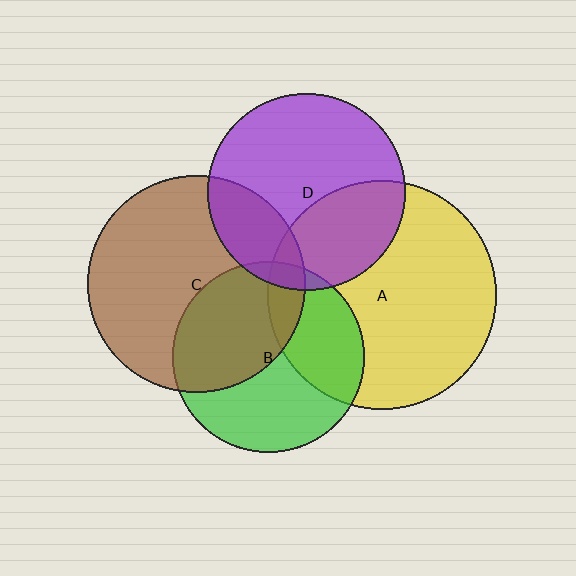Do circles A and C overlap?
Yes.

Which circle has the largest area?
Circle A (yellow).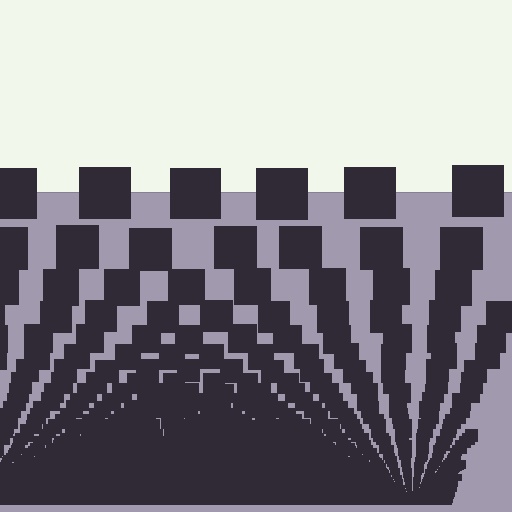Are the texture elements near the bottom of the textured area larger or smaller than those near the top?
Smaller. The gradient is inverted — elements near the bottom are smaller and denser.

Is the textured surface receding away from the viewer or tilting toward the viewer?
The surface appears to tilt toward the viewer. Texture elements get larger and sparser toward the top.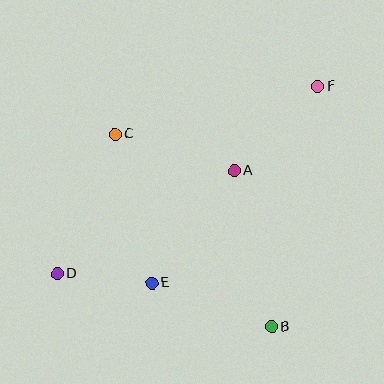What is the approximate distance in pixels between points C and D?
The distance between C and D is approximately 150 pixels.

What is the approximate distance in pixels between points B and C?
The distance between B and C is approximately 248 pixels.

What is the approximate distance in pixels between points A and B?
The distance between A and B is approximately 161 pixels.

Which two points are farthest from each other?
Points D and F are farthest from each other.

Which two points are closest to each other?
Points D and E are closest to each other.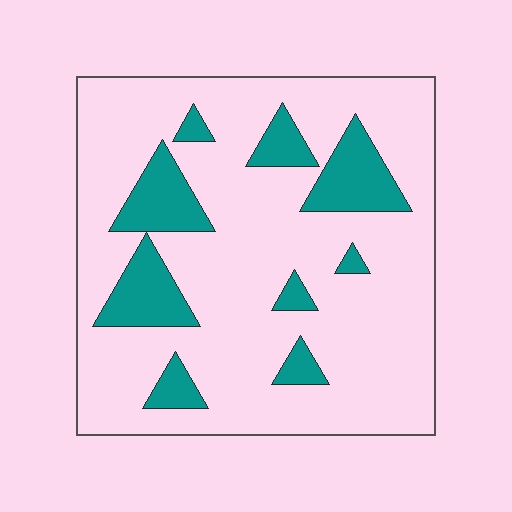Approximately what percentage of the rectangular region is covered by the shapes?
Approximately 20%.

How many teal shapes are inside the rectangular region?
9.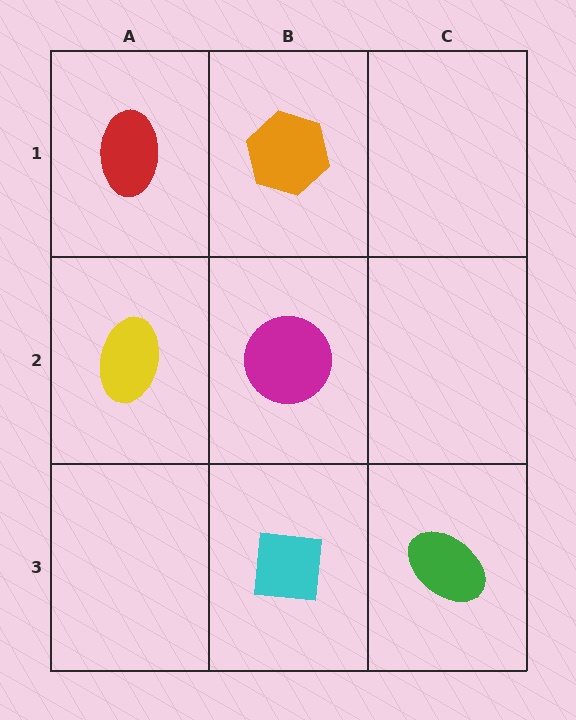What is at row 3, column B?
A cyan square.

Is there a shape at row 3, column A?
No, that cell is empty.